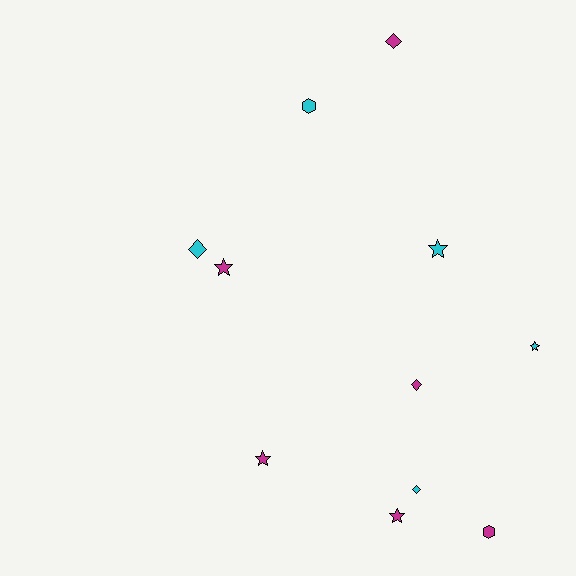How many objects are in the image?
There are 11 objects.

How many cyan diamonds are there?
There are 2 cyan diamonds.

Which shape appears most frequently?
Star, with 5 objects.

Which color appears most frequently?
Magenta, with 6 objects.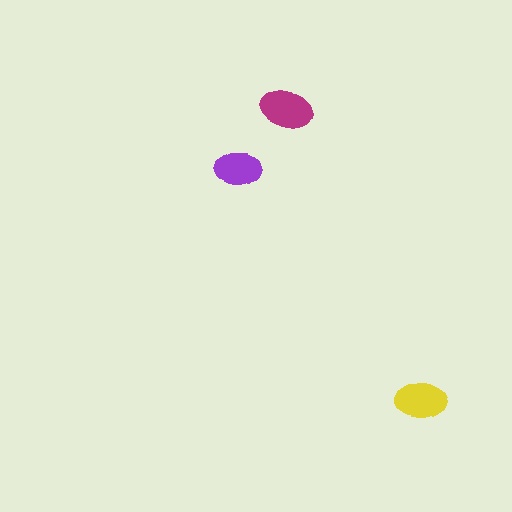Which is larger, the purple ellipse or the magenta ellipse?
The magenta one.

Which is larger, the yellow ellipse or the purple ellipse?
The yellow one.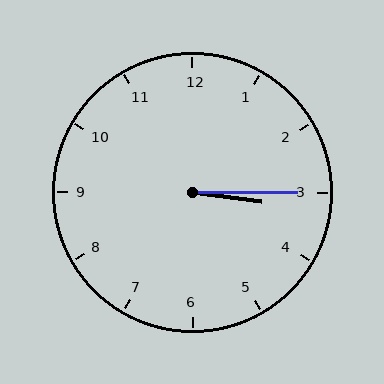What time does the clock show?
3:15.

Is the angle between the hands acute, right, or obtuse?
It is acute.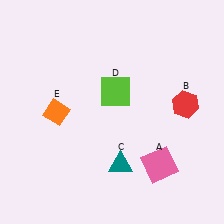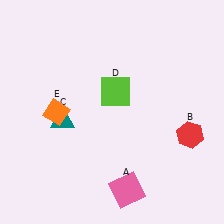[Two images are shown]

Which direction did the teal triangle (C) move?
The teal triangle (C) moved left.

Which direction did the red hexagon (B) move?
The red hexagon (B) moved down.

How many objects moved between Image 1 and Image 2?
3 objects moved between the two images.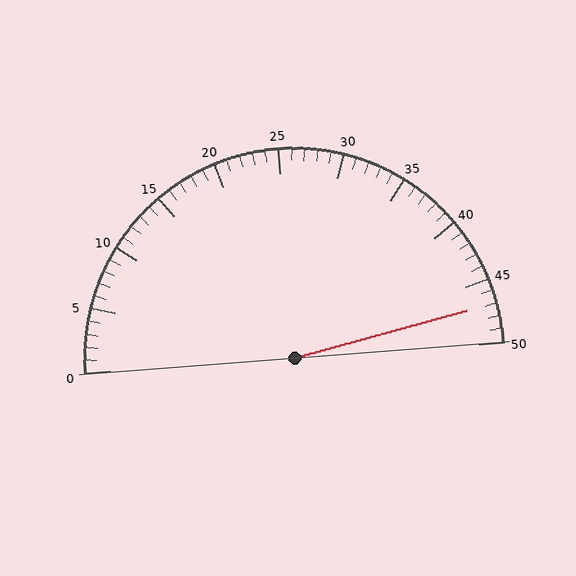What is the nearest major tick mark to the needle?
The nearest major tick mark is 45.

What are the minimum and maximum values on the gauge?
The gauge ranges from 0 to 50.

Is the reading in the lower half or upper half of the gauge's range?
The reading is in the upper half of the range (0 to 50).